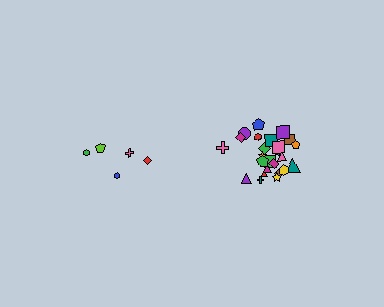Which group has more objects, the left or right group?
The right group.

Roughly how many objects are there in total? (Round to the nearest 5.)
Roughly 30 objects in total.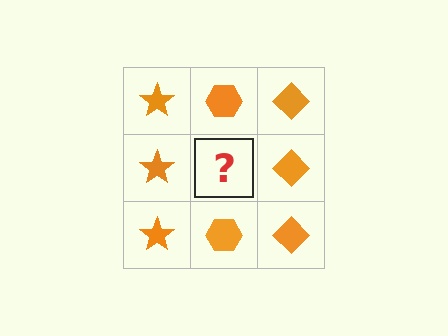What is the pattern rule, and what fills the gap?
The rule is that each column has a consistent shape. The gap should be filled with an orange hexagon.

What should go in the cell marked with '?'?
The missing cell should contain an orange hexagon.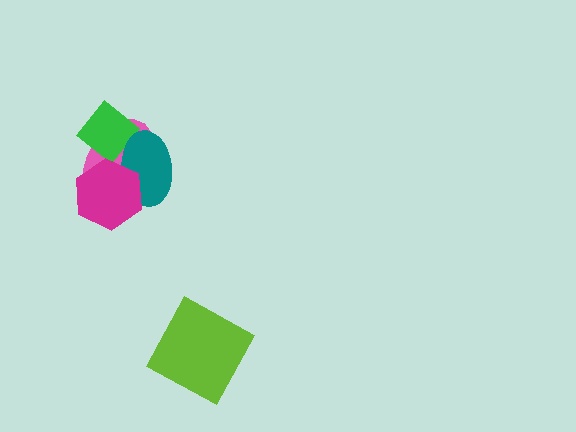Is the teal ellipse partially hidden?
Yes, it is partially covered by another shape.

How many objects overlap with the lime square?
0 objects overlap with the lime square.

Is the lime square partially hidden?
No, no other shape covers it.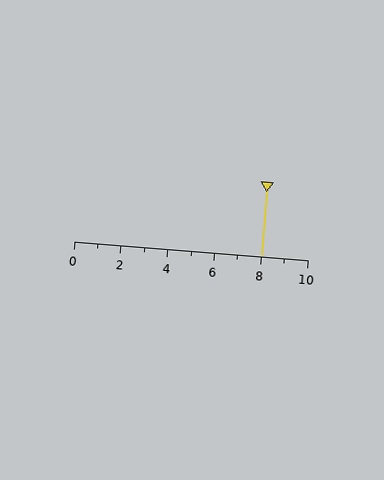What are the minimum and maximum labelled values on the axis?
The axis runs from 0 to 10.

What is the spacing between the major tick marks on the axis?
The major ticks are spaced 2 apart.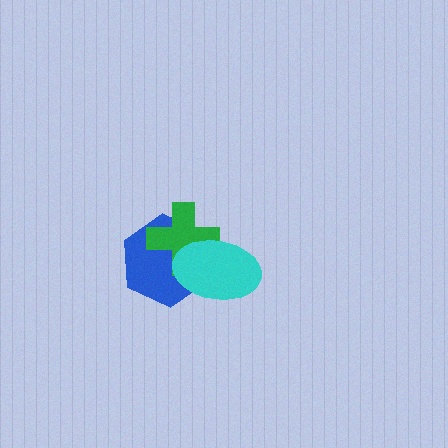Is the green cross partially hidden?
Yes, it is partially covered by another shape.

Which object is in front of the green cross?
The cyan ellipse is in front of the green cross.